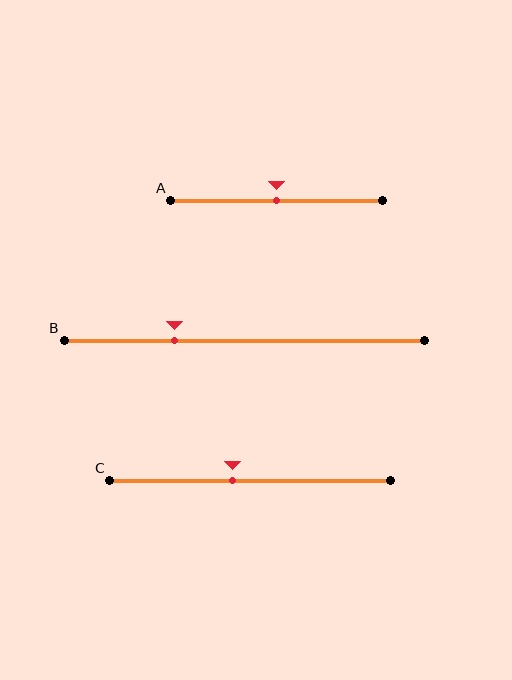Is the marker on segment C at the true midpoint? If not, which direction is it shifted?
No, the marker on segment C is shifted to the left by about 6% of the segment length.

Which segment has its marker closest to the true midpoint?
Segment A has its marker closest to the true midpoint.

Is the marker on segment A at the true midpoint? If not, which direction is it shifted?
Yes, the marker on segment A is at the true midpoint.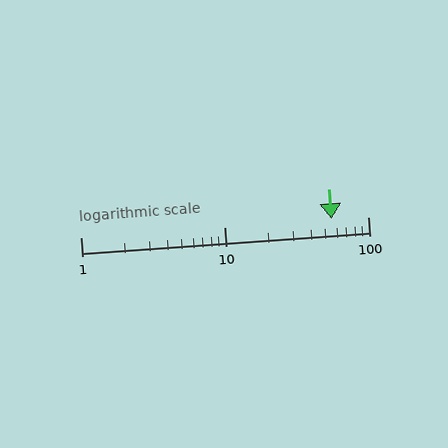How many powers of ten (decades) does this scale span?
The scale spans 2 decades, from 1 to 100.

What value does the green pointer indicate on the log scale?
The pointer indicates approximately 56.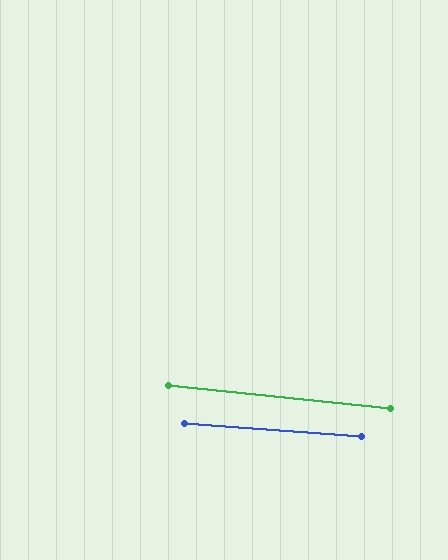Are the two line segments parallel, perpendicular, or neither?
Parallel — their directions differ by only 1.9°.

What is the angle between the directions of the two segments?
Approximately 2 degrees.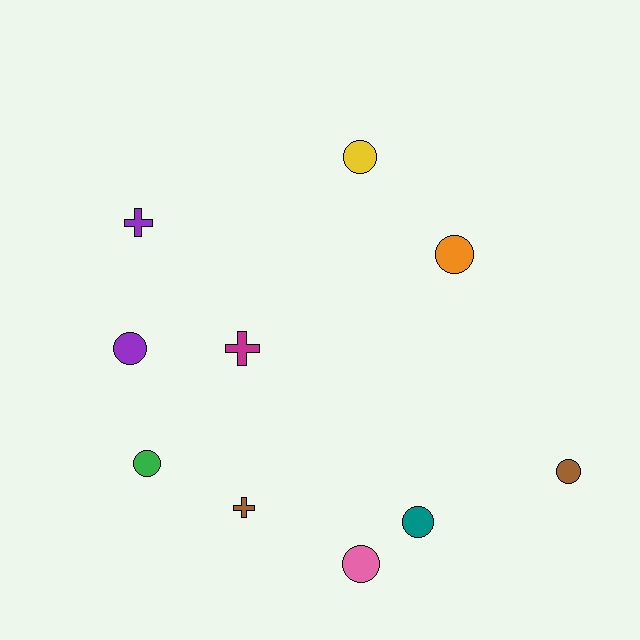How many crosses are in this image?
There are 3 crosses.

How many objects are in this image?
There are 10 objects.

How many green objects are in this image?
There is 1 green object.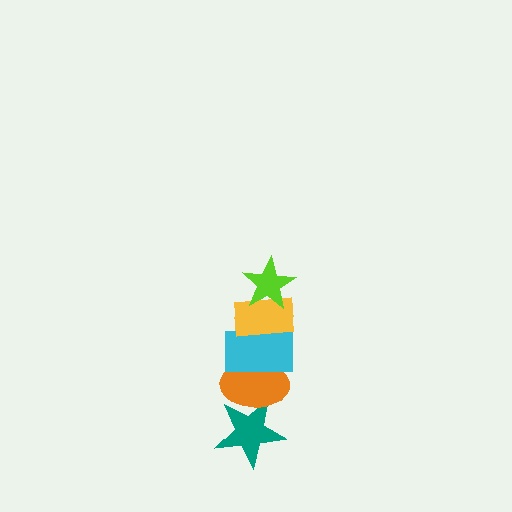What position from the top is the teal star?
The teal star is 5th from the top.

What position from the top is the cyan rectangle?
The cyan rectangle is 3rd from the top.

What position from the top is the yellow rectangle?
The yellow rectangle is 2nd from the top.